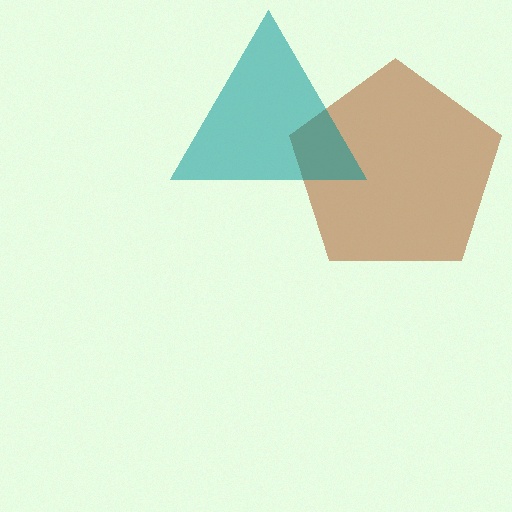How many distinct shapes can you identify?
There are 2 distinct shapes: a brown pentagon, a teal triangle.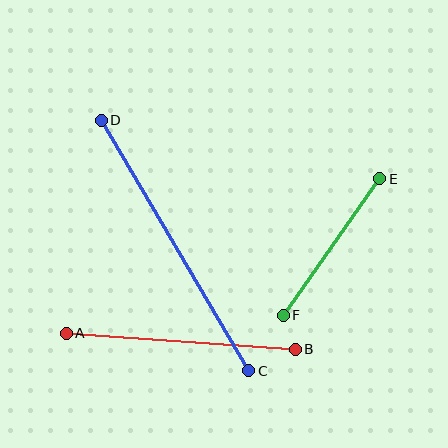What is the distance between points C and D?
The distance is approximately 290 pixels.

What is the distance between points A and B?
The distance is approximately 229 pixels.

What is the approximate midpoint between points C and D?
The midpoint is at approximately (175, 246) pixels.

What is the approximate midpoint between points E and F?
The midpoint is at approximately (331, 247) pixels.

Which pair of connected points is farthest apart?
Points C and D are farthest apart.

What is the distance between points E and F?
The distance is approximately 167 pixels.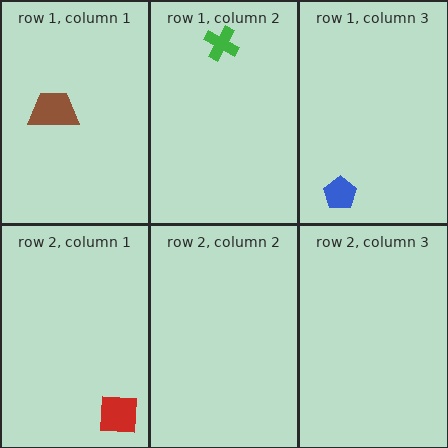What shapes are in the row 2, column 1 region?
The red square.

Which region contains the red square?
The row 2, column 1 region.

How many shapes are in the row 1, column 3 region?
1.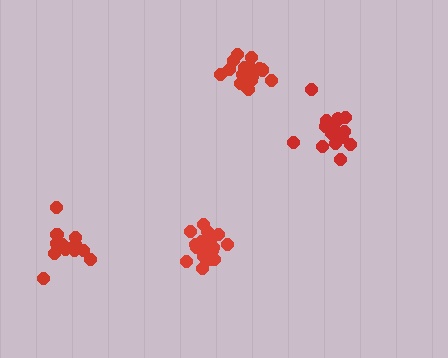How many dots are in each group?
Group 1: 18 dots, Group 2: 18 dots, Group 3: 18 dots, Group 4: 14 dots (68 total).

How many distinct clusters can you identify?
There are 4 distinct clusters.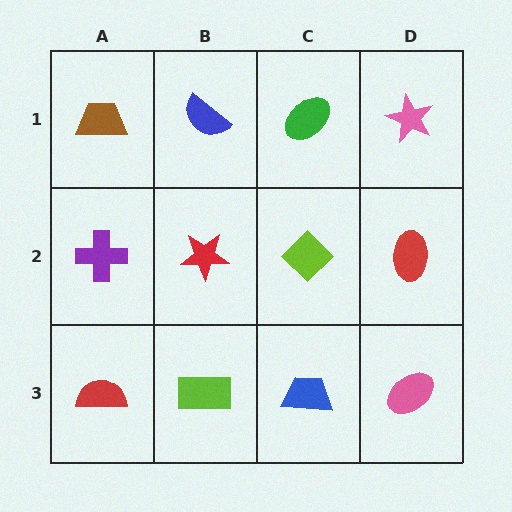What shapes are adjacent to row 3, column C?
A lime diamond (row 2, column C), a lime rectangle (row 3, column B), a pink ellipse (row 3, column D).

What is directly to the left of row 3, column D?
A blue trapezoid.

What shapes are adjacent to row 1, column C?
A lime diamond (row 2, column C), a blue semicircle (row 1, column B), a pink star (row 1, column D).